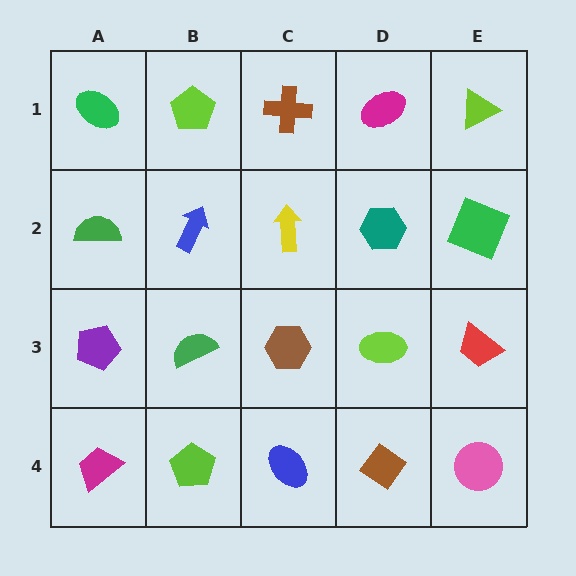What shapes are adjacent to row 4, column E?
A red trapezoid (row 3, column E), a brown diamond (row 4, column D).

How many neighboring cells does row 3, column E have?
3.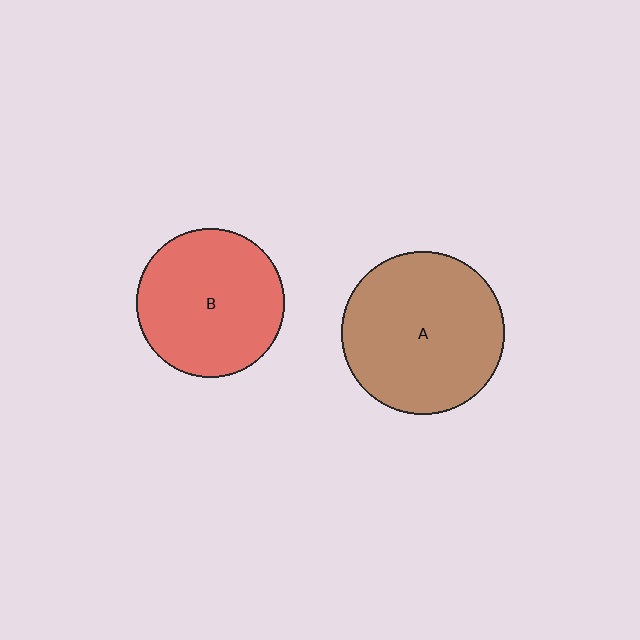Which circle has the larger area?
Circle A (brown).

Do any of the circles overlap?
No, none of the circles overlap.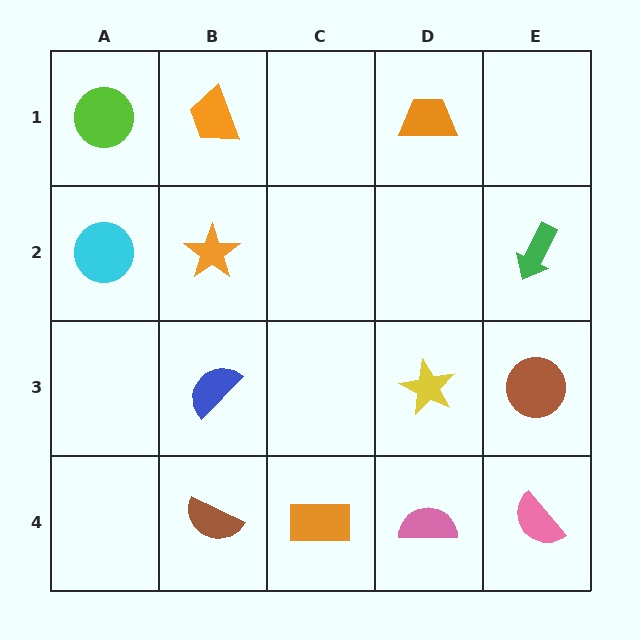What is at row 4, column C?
An orange rectangle.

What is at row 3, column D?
A yellow star.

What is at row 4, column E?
A pink semicircle.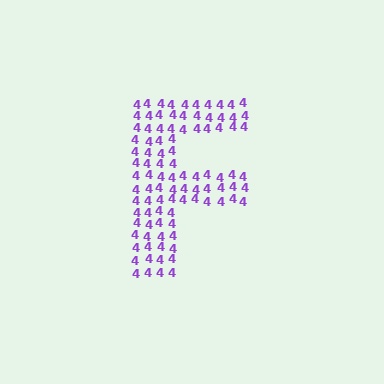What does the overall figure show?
The overall figure shows the letter F.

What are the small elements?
The small elements are digit 4's.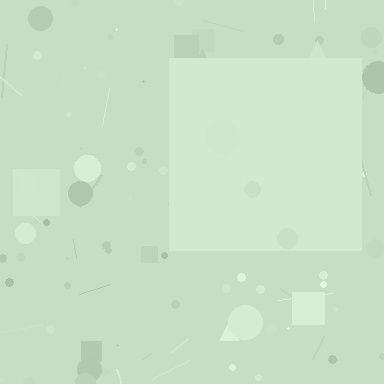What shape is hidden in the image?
A square is hidden in the image.